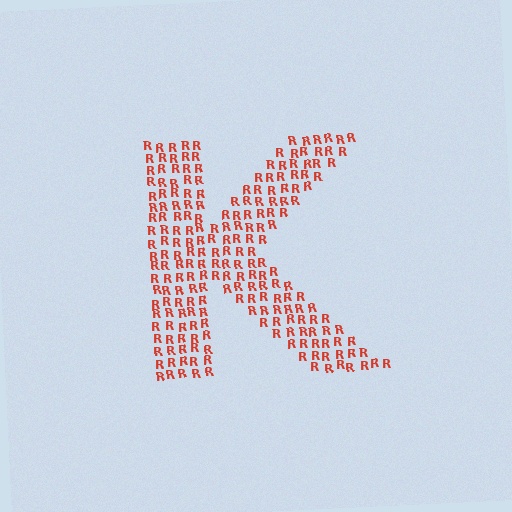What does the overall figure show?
The overall figure shows the letter K.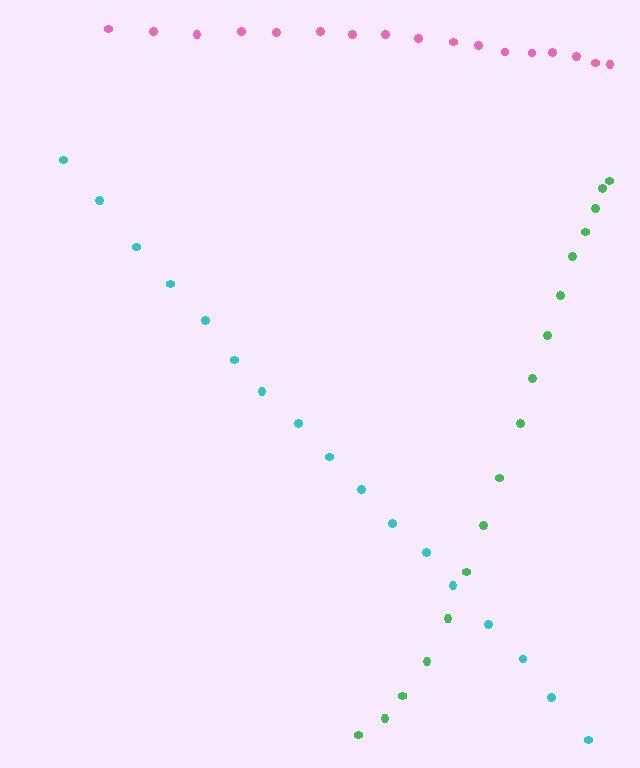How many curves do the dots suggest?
There are 3 distinct paths.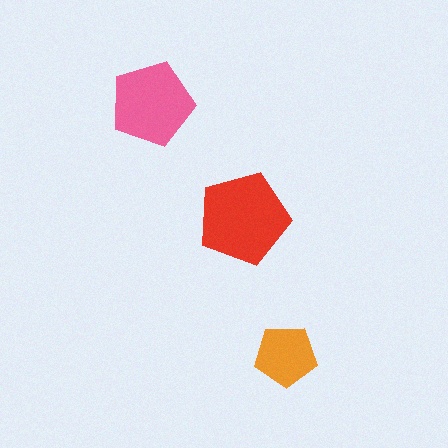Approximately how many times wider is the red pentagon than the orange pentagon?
About 1.5 times wider.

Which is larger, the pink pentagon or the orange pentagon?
The pink one.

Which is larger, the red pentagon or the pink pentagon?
The red one.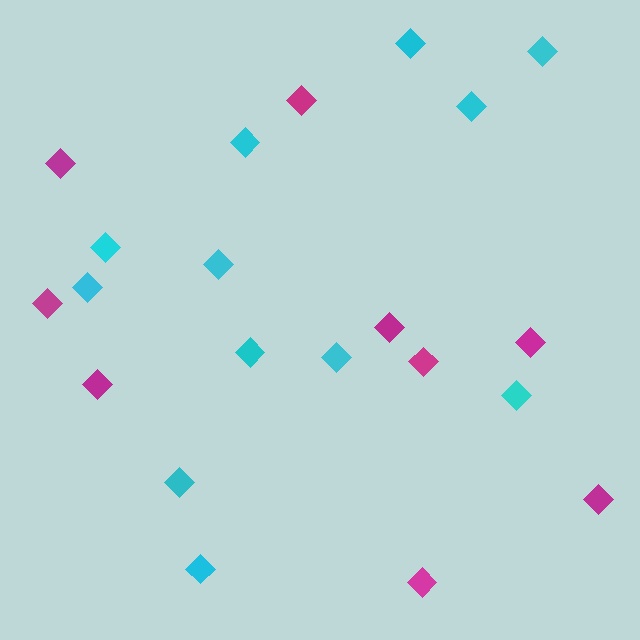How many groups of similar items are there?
There are 2 groups: one group of magenta diamonds (9) and one group of cyan diamonds (12).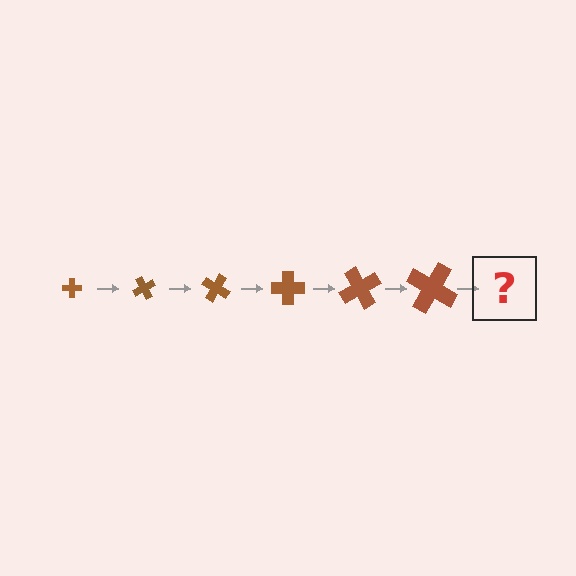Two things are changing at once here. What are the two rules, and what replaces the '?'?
The two rules are that the cross grows larger each step and it rotates 60 degrees each step. The '?' should be a cross, larger than the previous one and rotated 360 degrees from the start.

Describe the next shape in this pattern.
It should be a cross, larger than the previous one and rotated 360 degrees from the start.